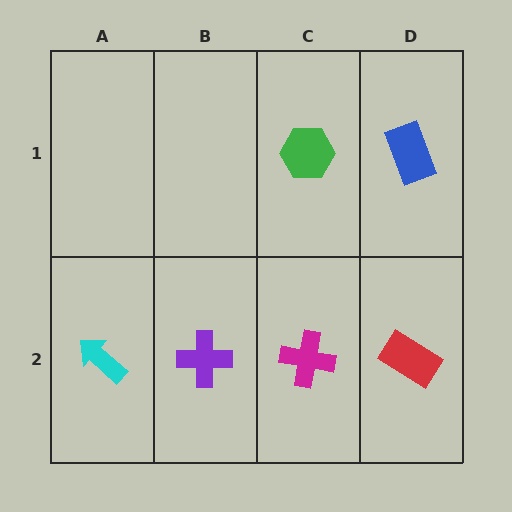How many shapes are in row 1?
2 shapes.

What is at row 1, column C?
A green hexagon.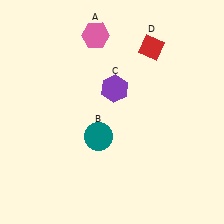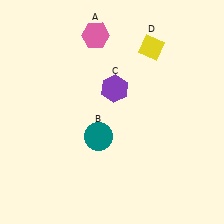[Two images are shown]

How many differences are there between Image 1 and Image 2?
There is 1 difference between the two images.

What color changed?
The diamond (D) changed from red in Image 1 to yellow in Image 2.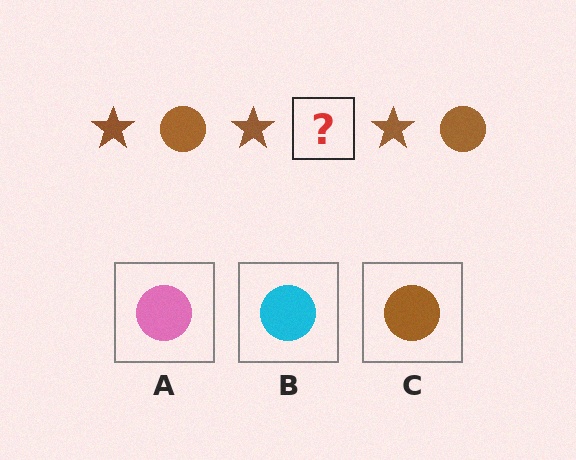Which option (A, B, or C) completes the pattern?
C.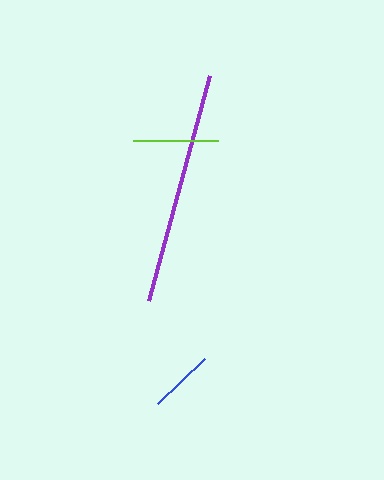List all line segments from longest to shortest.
From longest to shortest: purple, lime, blue.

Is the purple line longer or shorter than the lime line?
The purple line is longer than the lime line.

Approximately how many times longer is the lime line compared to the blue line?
The lime line is approximately 1.3 times the length of the blue line.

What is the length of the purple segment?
The purple segment is approximately 233 pixels long.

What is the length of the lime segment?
The lime segment is approximately 85 pixels long.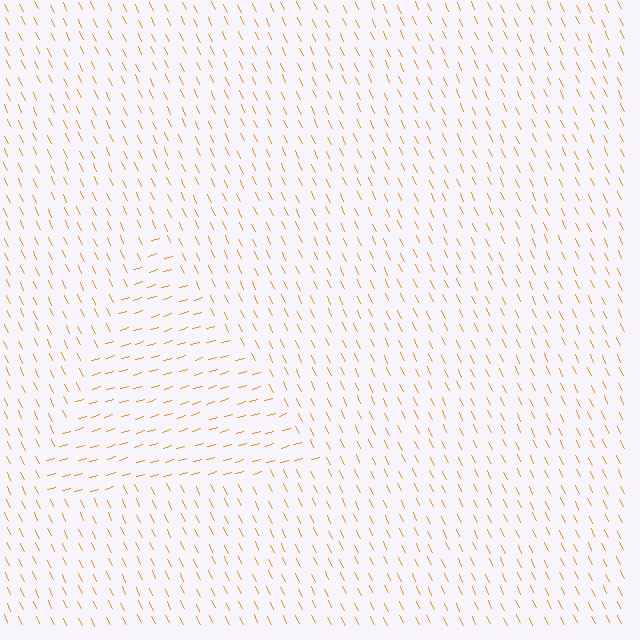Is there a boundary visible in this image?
Yes, there is a texture boundary formed by a change in line orientation.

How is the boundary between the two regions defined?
The boundary is defined purely by a change in line orientation (approximately 81 degrees difference). All lines are the same color and thickness.